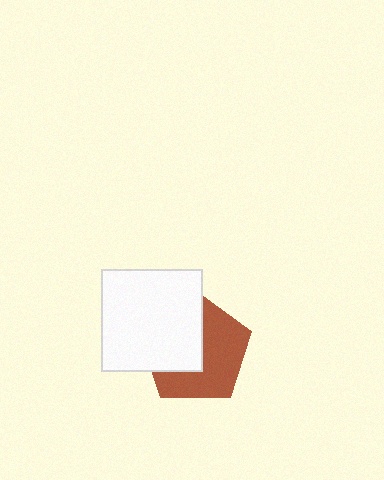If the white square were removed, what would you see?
You would see the complete brown pentagon.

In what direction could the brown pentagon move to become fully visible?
The brown pentagon could move right. That would shift it out from behind the white square entirely.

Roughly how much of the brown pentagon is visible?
About half of it is visible (roughly 54%).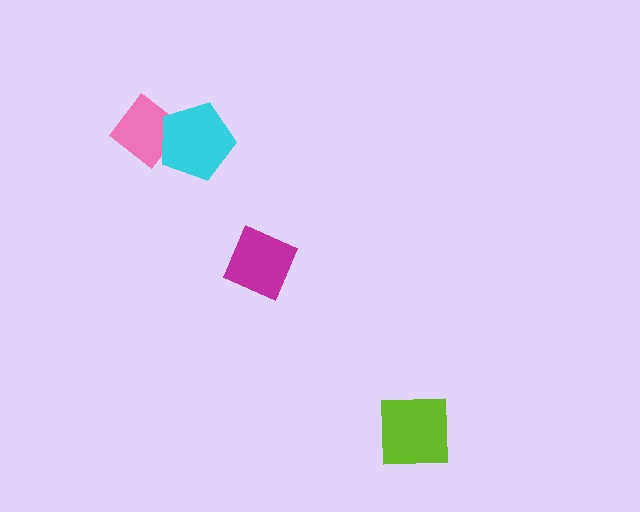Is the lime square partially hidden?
No, no other shape covers it.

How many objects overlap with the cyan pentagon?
1 object overlaps with the cyan pentagon.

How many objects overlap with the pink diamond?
1 object overlaps with the pink diamond.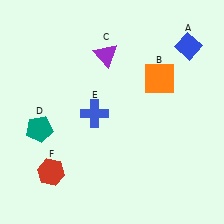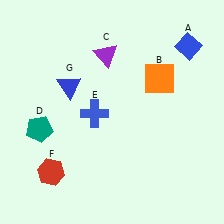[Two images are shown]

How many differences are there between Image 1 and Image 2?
There is 1 difference between the two images.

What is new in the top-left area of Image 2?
A blue triangle (G) was added in the top-left area of Image 2.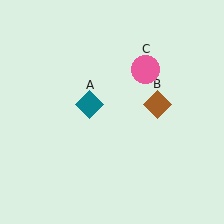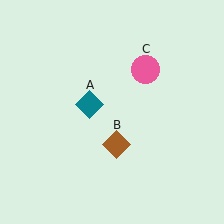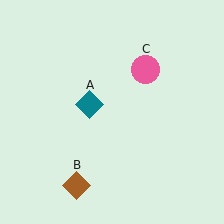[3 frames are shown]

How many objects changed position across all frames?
1 object changed position: brown diamond (object B).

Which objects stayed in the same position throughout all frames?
Teal diamond (object A) and pink circle (object C) remained stationary.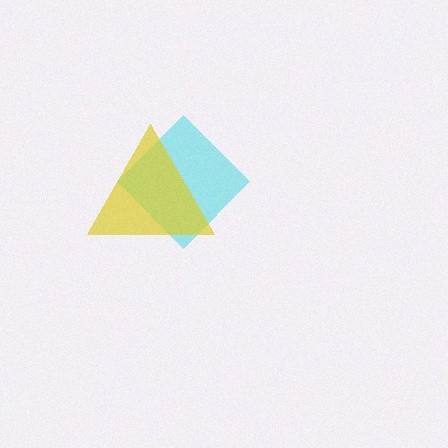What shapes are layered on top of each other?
The layered shapes are: a cyan diamond, a yellow triangle.